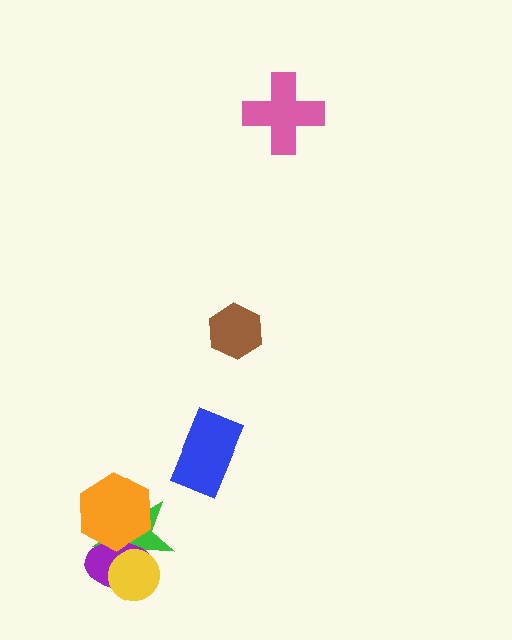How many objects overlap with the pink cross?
0 objects overlap with the pink cross.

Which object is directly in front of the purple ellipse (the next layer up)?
The yellow circle is directly in front of the purple ellipse.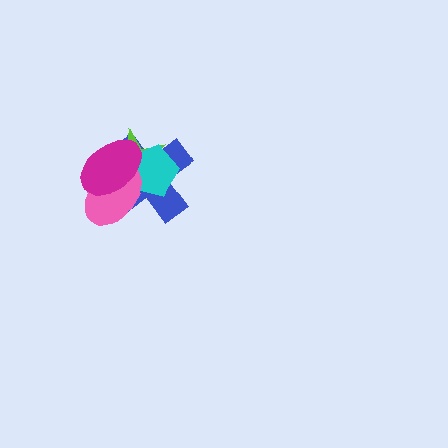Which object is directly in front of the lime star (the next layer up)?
The cyan pentagon is directly in front of the lime star.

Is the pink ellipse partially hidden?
Yes, it is partially covered by another shape.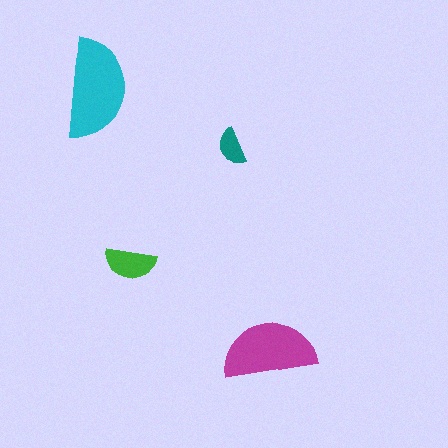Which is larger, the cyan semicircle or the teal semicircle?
The cyan one.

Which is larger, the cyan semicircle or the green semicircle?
The cyan one.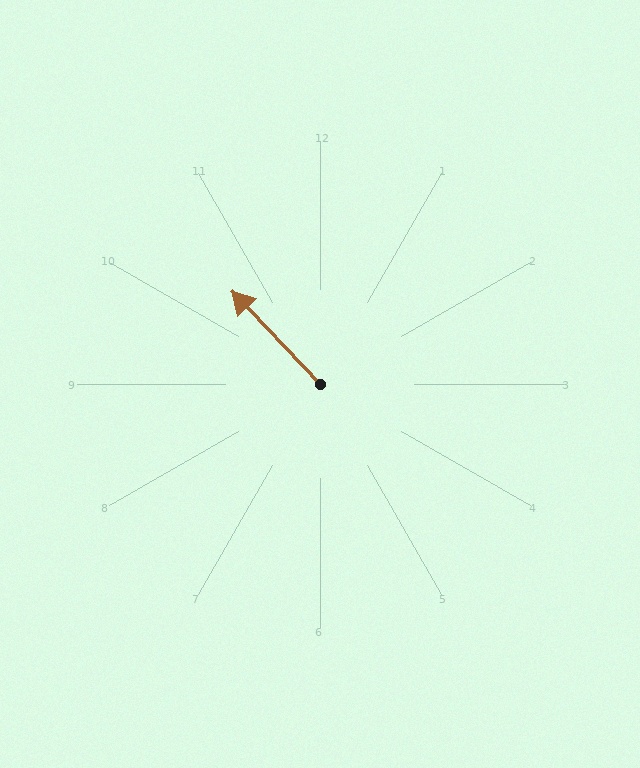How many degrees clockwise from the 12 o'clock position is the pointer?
Approximately 316 degrees.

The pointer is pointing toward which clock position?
Roughly 11 o'clock.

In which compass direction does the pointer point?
Northwest.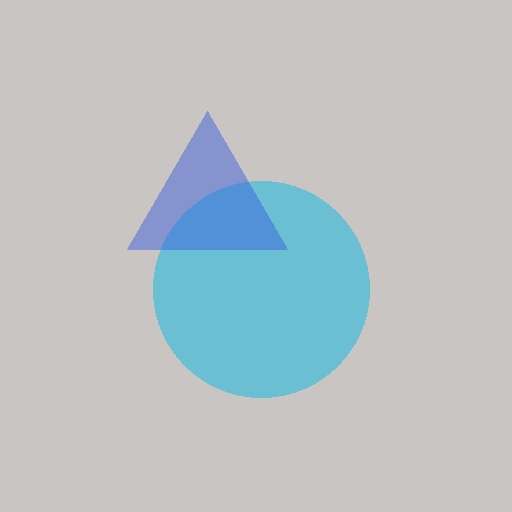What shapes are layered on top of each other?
The layered shapes are: a cyan circle, a blue triangle.